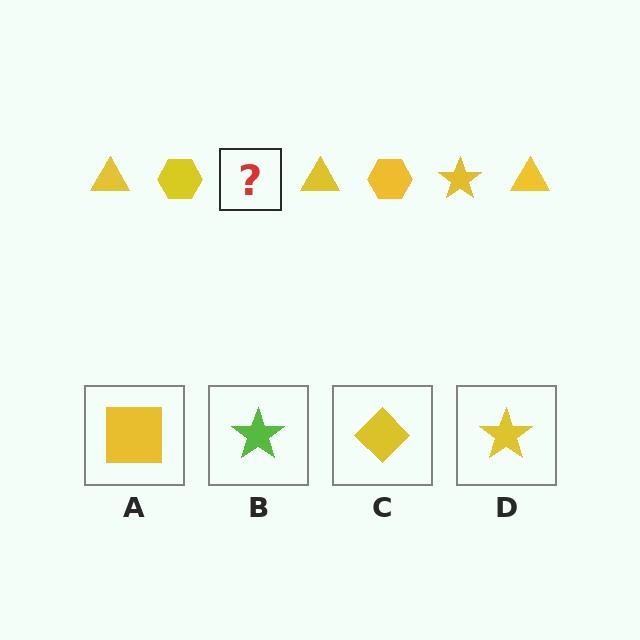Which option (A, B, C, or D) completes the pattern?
D.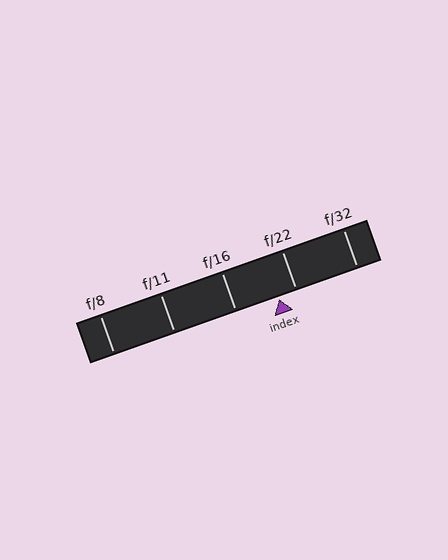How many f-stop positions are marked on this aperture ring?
There are 5 f-stop positions marked.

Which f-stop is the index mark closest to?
The index mark is closest to f/22.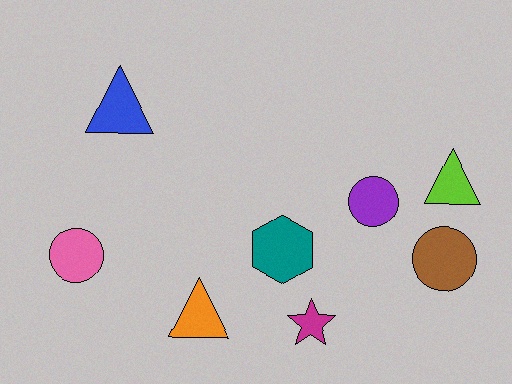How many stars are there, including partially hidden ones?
There is 1 star.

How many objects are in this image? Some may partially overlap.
There are 8 objects.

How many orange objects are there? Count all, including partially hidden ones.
There is 1 orange object.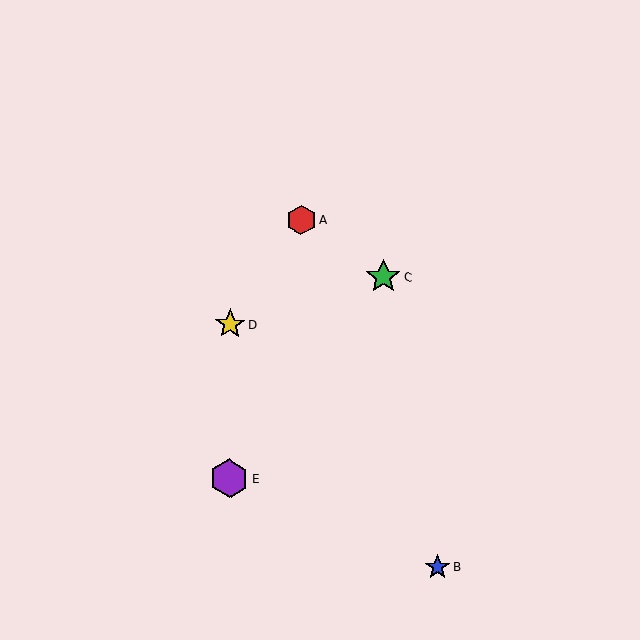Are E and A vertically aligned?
No, E is at x≈229 and A is at x≈301.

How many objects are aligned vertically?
2 objects (D, E) are aligned vertically.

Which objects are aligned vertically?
Objects D, E are aligned vertically.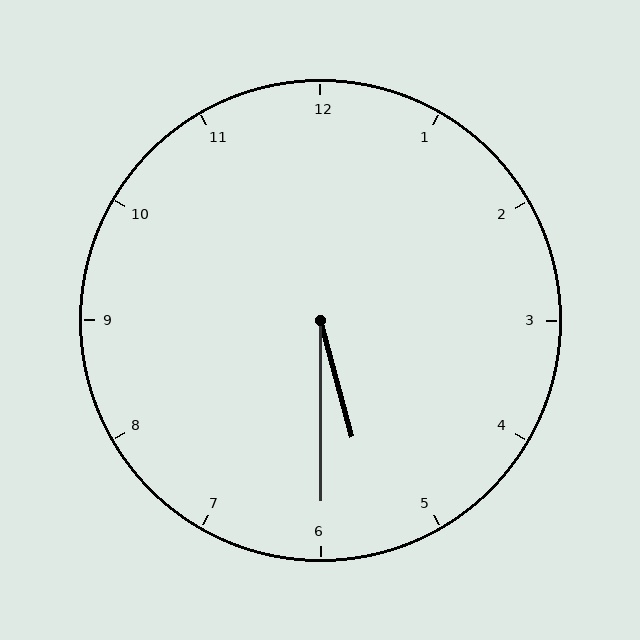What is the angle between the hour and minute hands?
Approximately 15 degrees.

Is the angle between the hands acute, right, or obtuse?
It is acute.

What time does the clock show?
5:30.